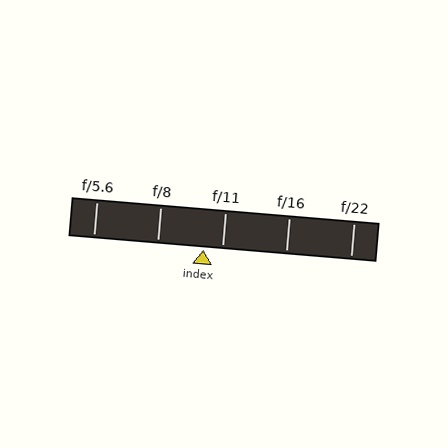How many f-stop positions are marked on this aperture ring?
There are 5 f-stop positions marked.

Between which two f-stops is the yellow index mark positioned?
The index mark is between f/8 and f/11.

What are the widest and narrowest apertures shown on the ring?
The widest aperture shown is f/5.6 and the narrowest is f/22.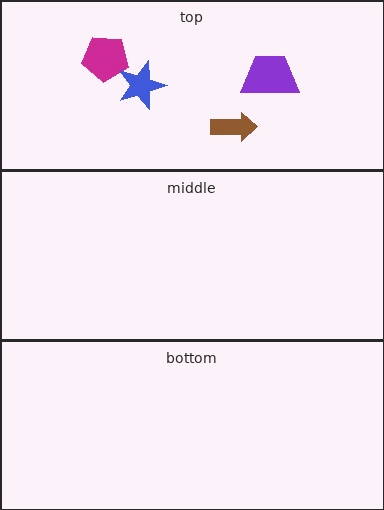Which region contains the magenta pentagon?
The top region.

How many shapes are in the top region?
4.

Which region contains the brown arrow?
The top region.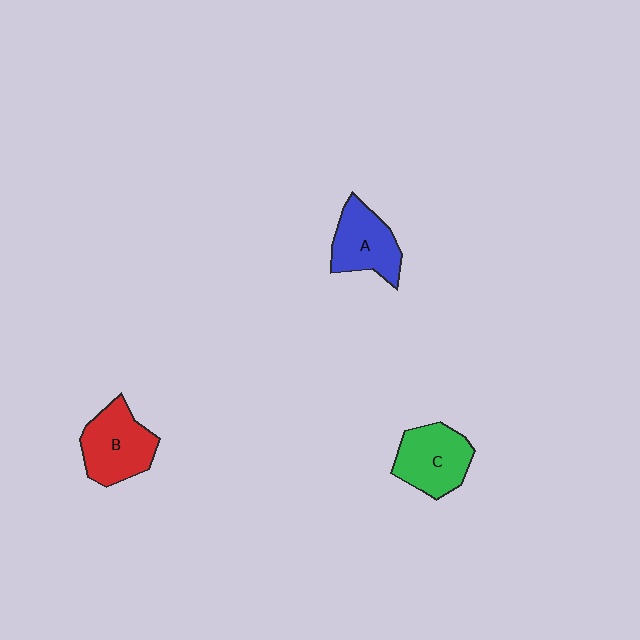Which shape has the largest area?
Shape B (red).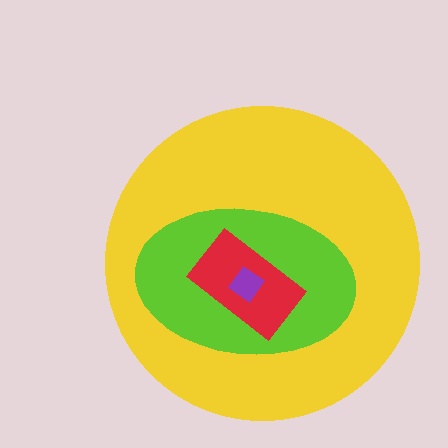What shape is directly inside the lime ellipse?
The red rectangle.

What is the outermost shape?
The yellow circle.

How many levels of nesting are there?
4.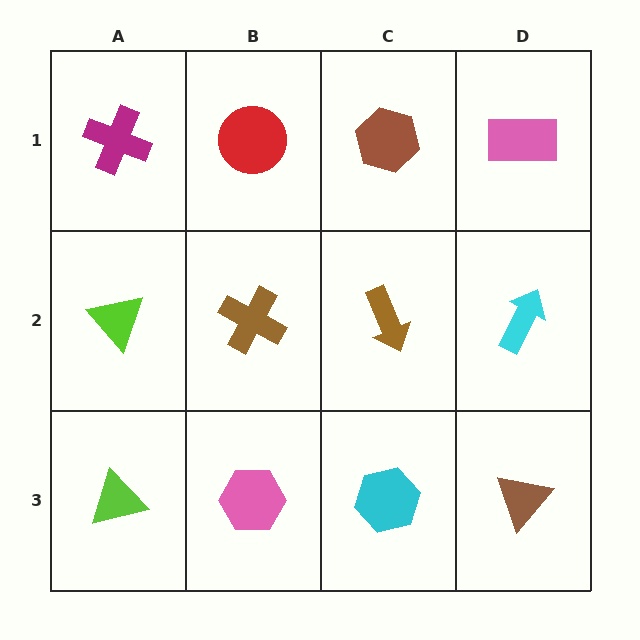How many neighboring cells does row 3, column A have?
2.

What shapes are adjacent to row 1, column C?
A brown arrow (row 2, column C), a red circle (row 1, column B), a pink rectangle (row 1, column D).